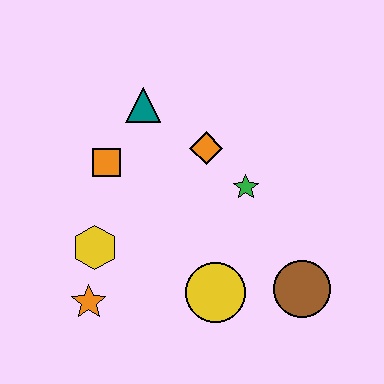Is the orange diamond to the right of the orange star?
Yes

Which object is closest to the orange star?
The yellow hexagon is closest to the orange star.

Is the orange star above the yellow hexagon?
No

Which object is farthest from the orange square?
The brown circle is farthest from the orange square.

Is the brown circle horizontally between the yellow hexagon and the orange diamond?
No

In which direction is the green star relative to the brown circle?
The green star is above the brown circle.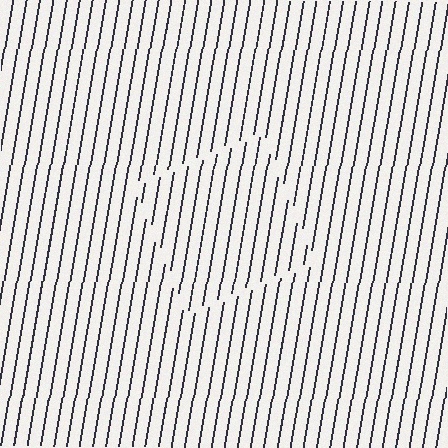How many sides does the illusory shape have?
4 sides — the line-ends trace a square.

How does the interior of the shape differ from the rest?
The interior of the shape contains the same grating, shifted by half a period — the contour is defined by the phase discontinuity where line-ends from the inner and outer gratings abut.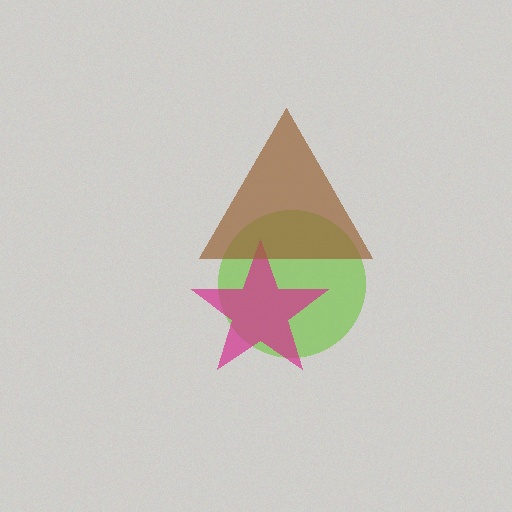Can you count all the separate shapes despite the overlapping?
Yes, there are 3 separate shapes.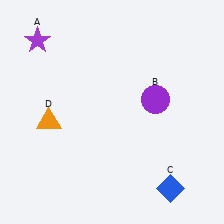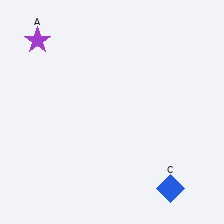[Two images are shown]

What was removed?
The orange triangle (D), the purple circle (B) were removed in Image 2.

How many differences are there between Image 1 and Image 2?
There are 2 differences between the two images.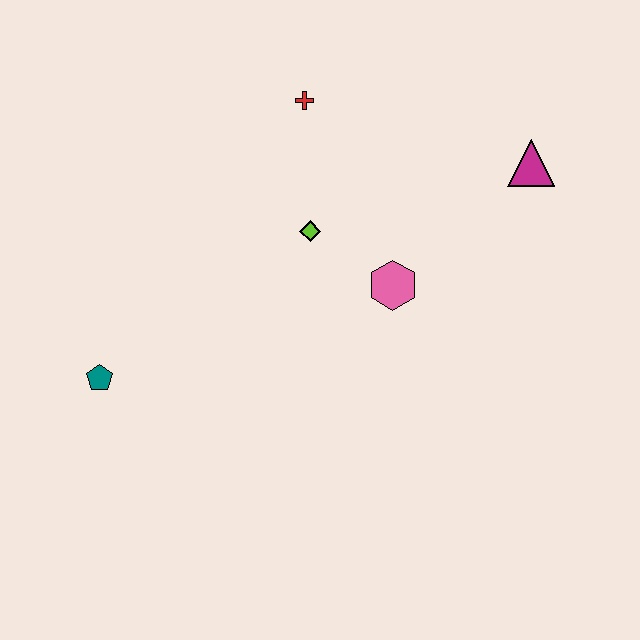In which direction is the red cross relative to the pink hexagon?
The red cross is above the pink hexagon.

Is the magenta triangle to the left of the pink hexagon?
No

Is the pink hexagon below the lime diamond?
Yes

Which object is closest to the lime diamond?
The pink hexagon is closest to the lime diamond.